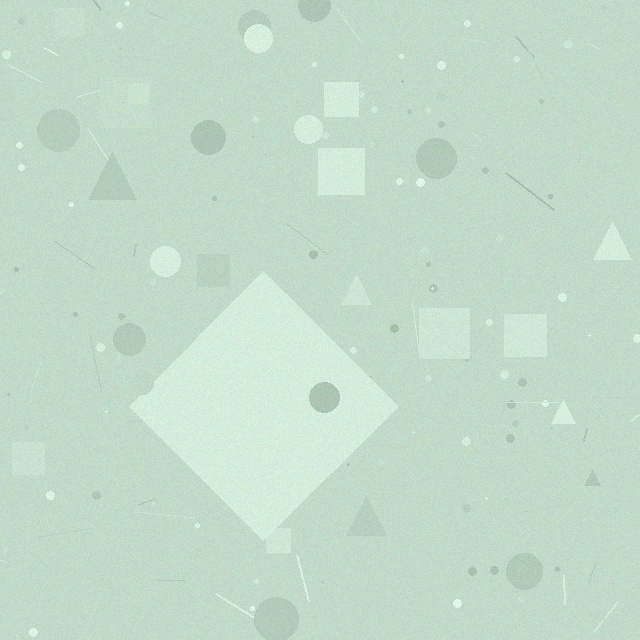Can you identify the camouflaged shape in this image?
The camouflaged shape is a diamond.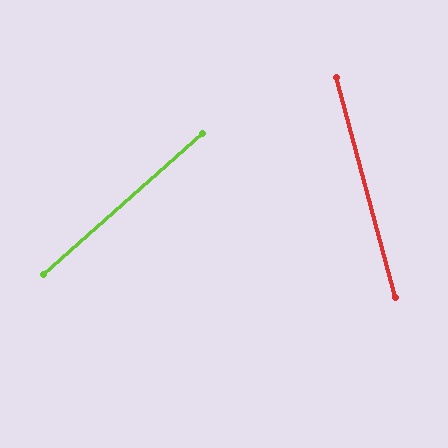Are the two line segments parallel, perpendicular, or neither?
Neither parallel nor perpendicular — they differ by about 63°.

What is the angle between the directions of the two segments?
Approximately 63 degrees.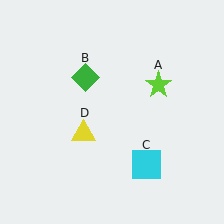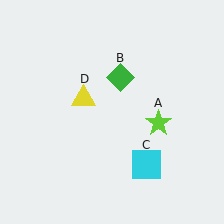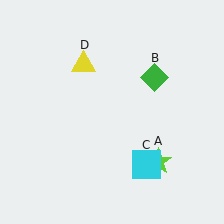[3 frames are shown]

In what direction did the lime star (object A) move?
The lime star (object A) moved down.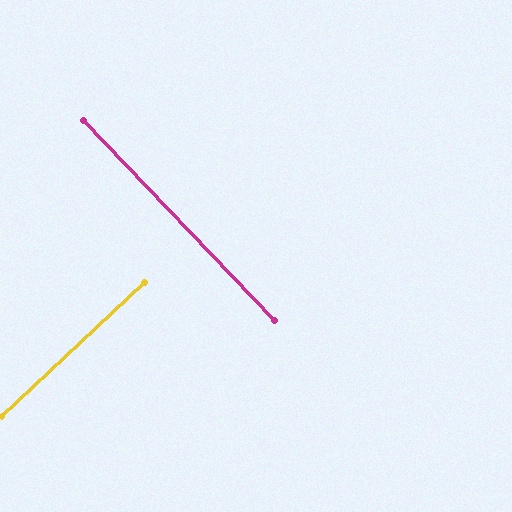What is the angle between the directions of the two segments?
Approximately 90 degrees.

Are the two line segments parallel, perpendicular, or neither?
Perpendicular — they meet at approximately 90°.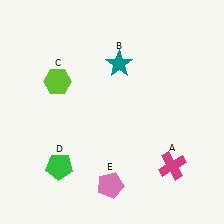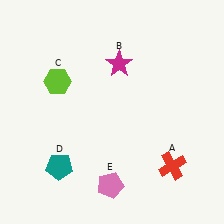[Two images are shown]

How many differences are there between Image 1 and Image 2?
There are 3 differences between the two images.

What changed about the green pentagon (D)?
In Image 1, D is green. In Image 2, it changed to teal.